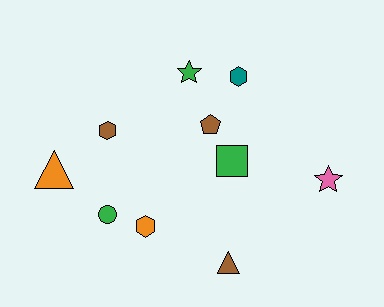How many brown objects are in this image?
There are 3 brown objects.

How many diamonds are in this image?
There are no diamonds.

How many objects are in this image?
There are 10 objects.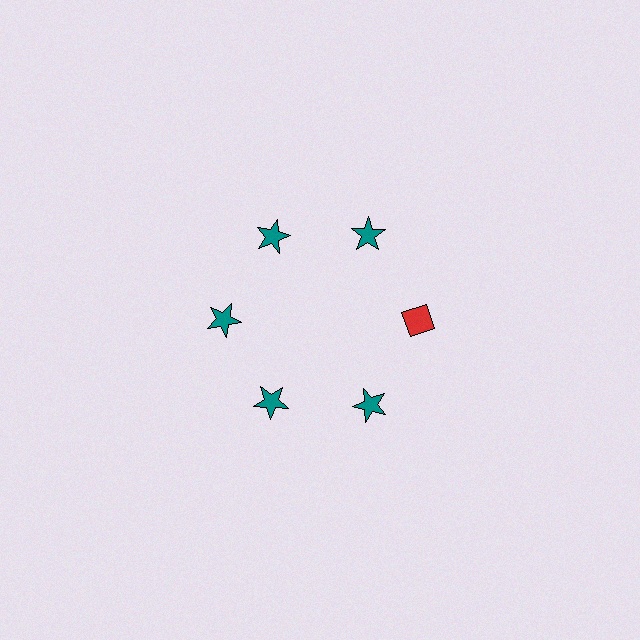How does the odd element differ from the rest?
It differs in both color (red instead of teal) and shape (diamond instead of star).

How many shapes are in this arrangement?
There are 6 shapes arranged in a ring pattern.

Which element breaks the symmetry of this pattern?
The red diamond at roughly the 3 o'clock position breaks the symmetry. All other shapes are teal stars.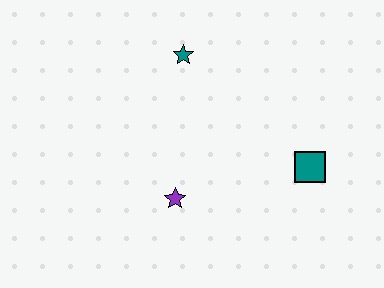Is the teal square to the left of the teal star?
No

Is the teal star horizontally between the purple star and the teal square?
Yes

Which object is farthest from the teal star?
The teal square is farthest from the teal star.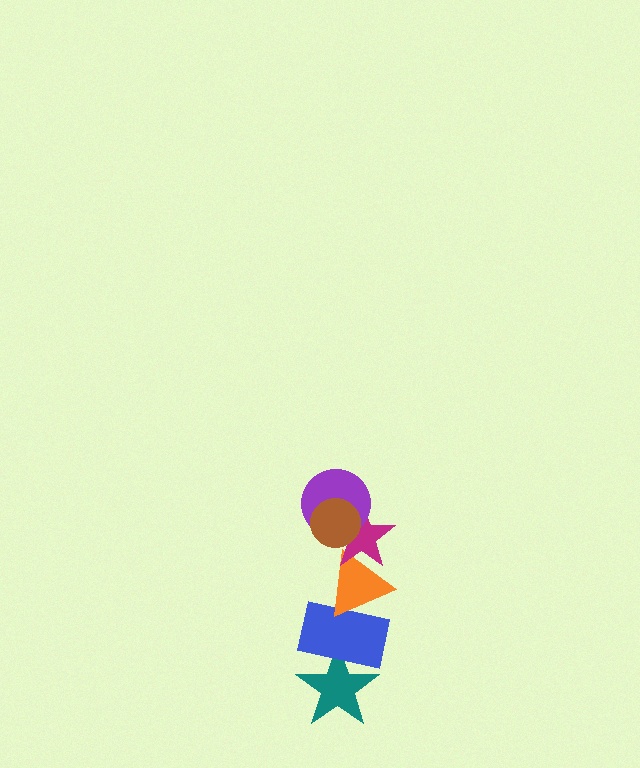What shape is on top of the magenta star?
The purple circle is on top of the magenta star.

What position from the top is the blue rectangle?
The blue rectangle is 5th from the top.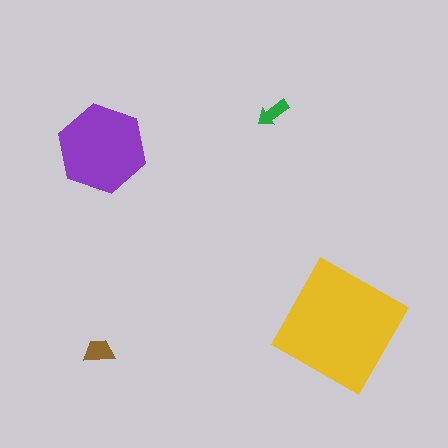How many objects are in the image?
There are 4 objects in the image.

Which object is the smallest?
The green arrow.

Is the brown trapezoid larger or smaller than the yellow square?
Smaller.